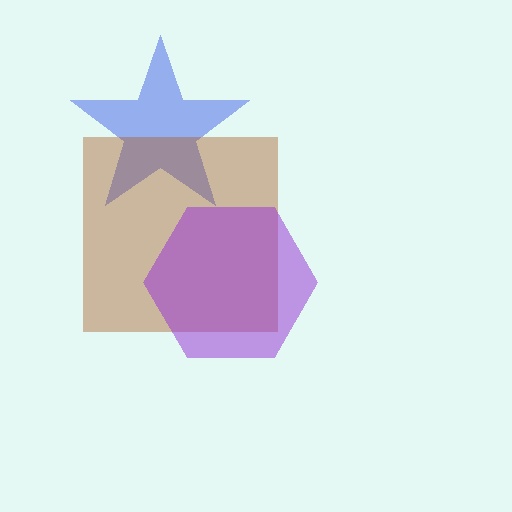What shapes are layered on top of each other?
The layered shapes are: a blue star, a brown square, a purple hexagon.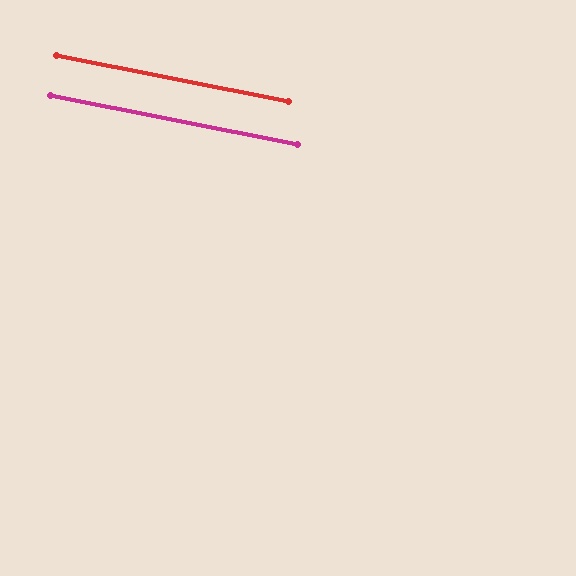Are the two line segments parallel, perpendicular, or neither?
Parallel — their directions differ by only 0.0°.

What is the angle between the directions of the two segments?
Approximately 0 degrees.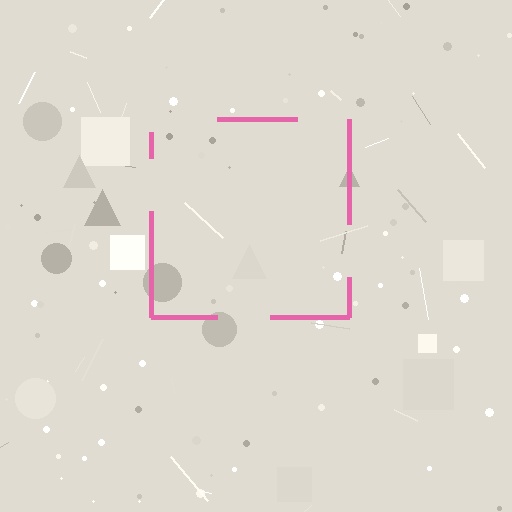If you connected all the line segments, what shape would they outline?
They would outline a square.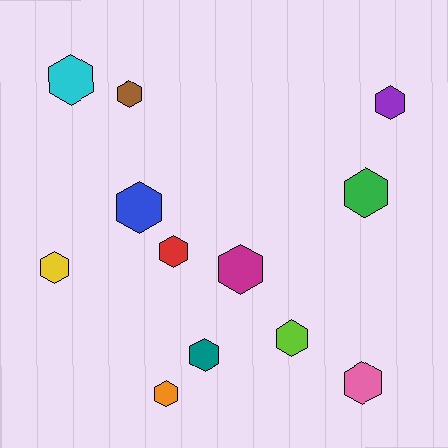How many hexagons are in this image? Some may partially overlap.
There are 12 hexagons.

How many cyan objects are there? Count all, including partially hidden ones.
There is 1 cyan object.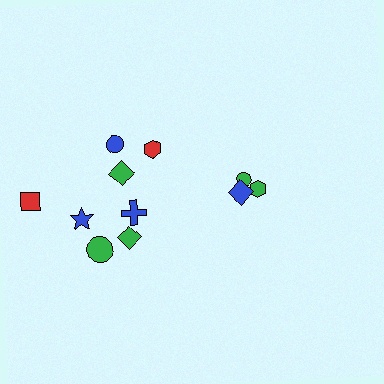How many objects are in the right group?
There are 3 objects.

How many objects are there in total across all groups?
There are 11 objects.